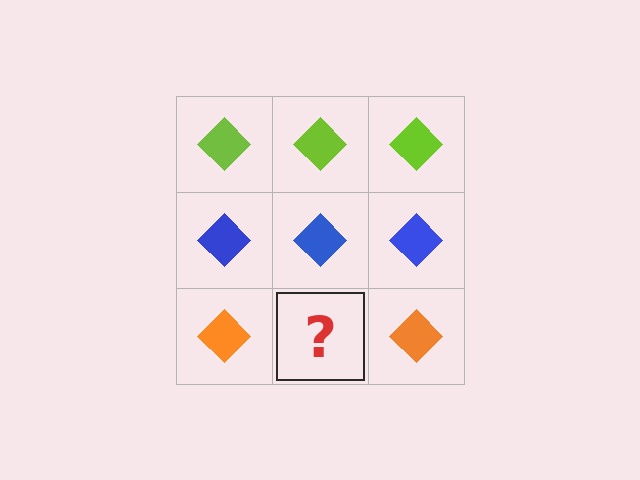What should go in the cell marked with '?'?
The missing cell should contain an orange diamond.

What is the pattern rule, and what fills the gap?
The rule is that each row has a consistent color. The gap should be filled with an orange diamond.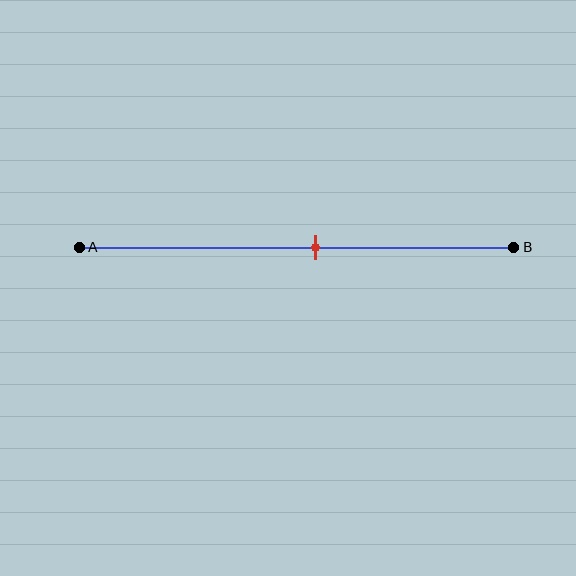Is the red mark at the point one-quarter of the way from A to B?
No, the mark is at about 55% from A, not at the 25% one-quarter point.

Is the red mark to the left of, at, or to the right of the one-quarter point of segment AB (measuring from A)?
The red mark is to the right of the one-quarter point of segment AB.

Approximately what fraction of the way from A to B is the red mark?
The red mark is approximately 55% of the way from A to B.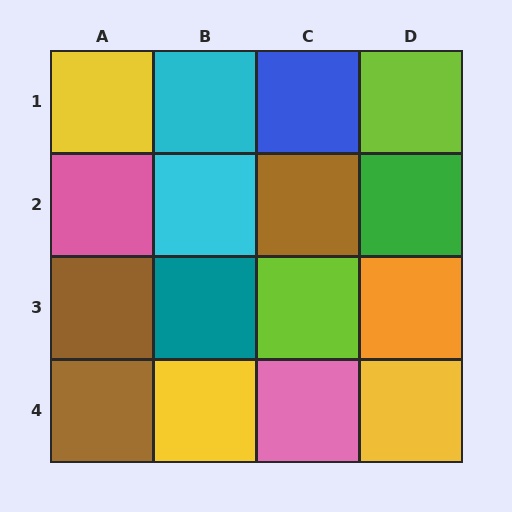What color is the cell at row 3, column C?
Lime.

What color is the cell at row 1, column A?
Yellow.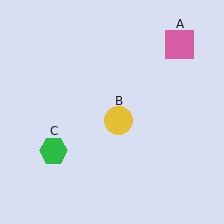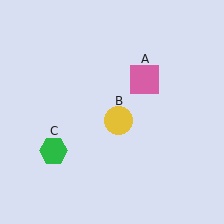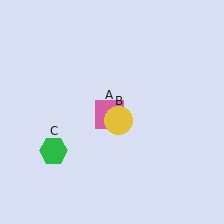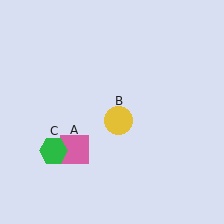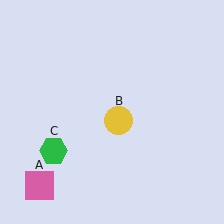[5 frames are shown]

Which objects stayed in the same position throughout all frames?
Yellow circle (object B) and green hexagon (object C) remained stationary.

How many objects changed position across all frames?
1 object changed position: pink square (object A).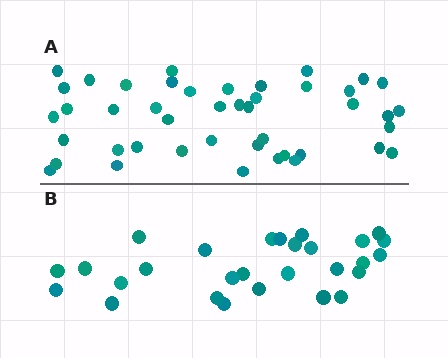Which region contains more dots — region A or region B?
Region A (the top region) has more dots.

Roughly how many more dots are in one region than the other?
Region A has approximately 15 more dots than region B.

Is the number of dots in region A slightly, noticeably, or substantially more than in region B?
Region A has substantially more. The ratio is roughly 1.6 to 1.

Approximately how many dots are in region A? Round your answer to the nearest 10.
About 40 dots. (The exact count is 44, which rounds to 40.)